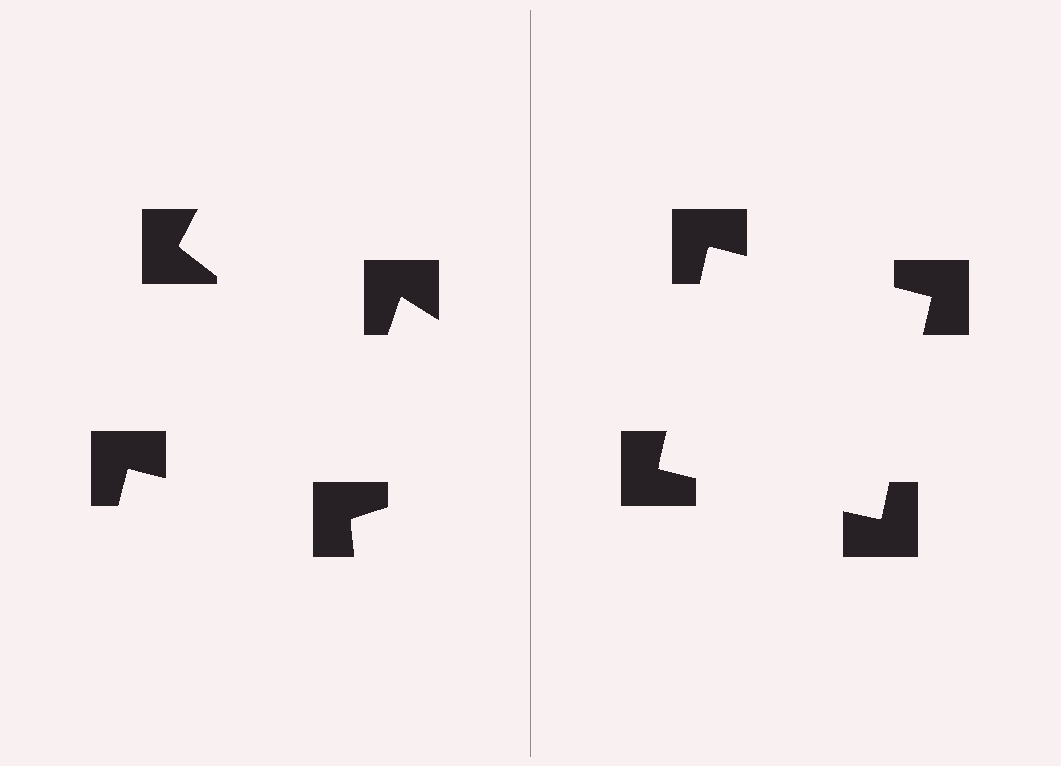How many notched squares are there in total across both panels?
8 — 4 on each side.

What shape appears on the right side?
An illusory square.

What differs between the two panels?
The notched squares are positioned identically on both sides; only the wedge orientations differ. On the right they align to a square; on the left they are misaligned.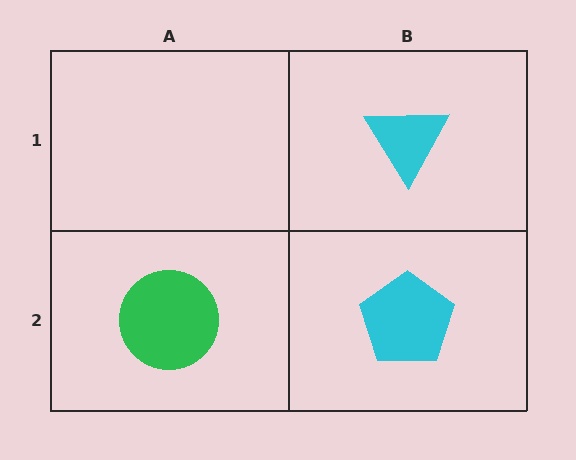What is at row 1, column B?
A cyan triangle.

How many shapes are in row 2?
2 shapes.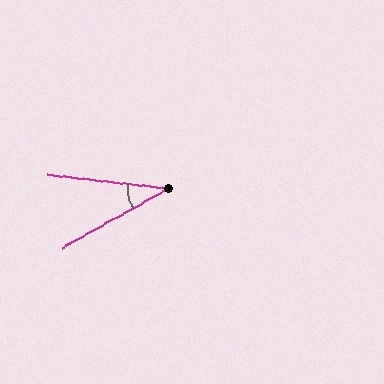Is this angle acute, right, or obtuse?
It is acute.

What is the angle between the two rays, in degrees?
Approximately 36 degrees.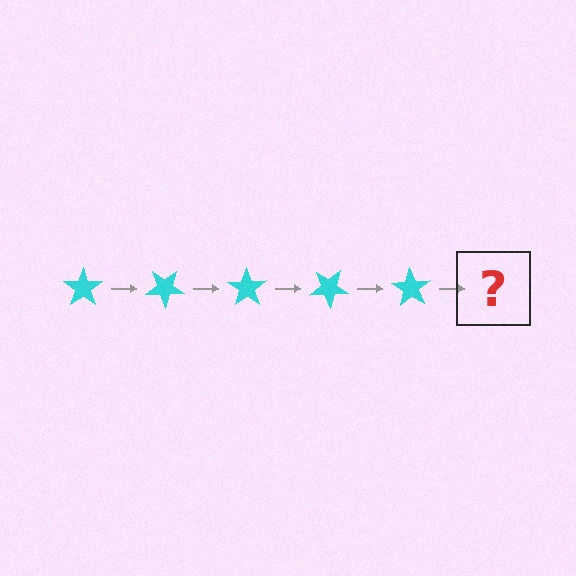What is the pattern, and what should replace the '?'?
The pattern is that the star rotates 35 degrees each step. The '?' should be a cyan star rotated 175 degrees.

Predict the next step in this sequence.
The next step is a cyan star rotated 175 degrees.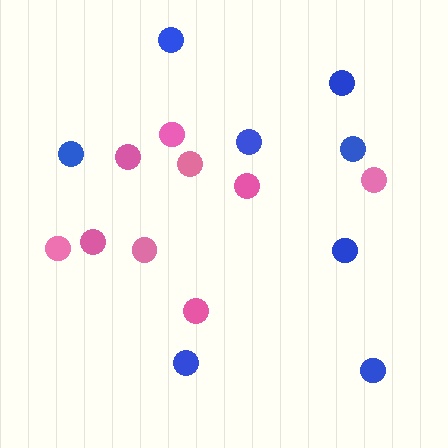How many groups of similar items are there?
There are 2 groups: one group of pink circles (9) and one group of blue circles (8).